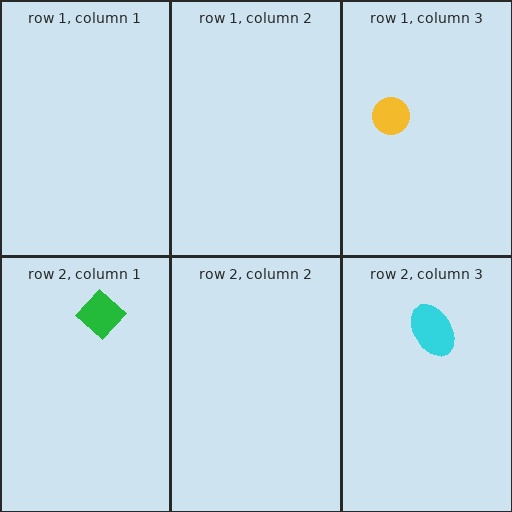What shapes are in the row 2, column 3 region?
The cyan ellipse.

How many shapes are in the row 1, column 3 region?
1.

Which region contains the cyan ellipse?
The row 2, column 3 region.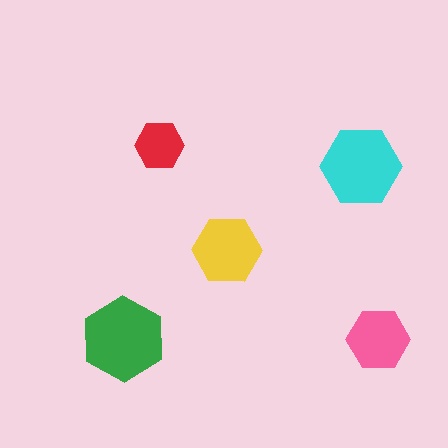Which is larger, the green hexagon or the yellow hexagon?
The green one.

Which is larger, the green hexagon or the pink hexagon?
The green one.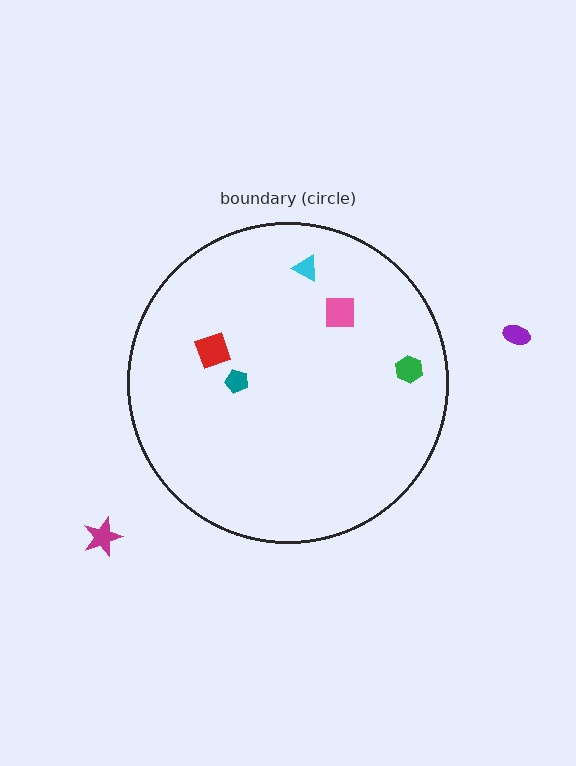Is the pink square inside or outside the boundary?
Inside.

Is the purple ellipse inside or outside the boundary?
Outside.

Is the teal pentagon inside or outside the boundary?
Inside.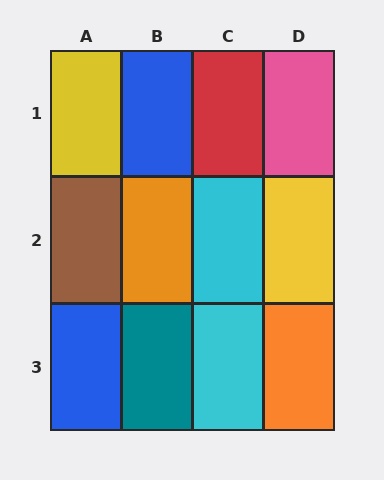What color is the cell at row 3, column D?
Orange.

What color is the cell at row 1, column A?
Yellow.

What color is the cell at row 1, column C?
Red.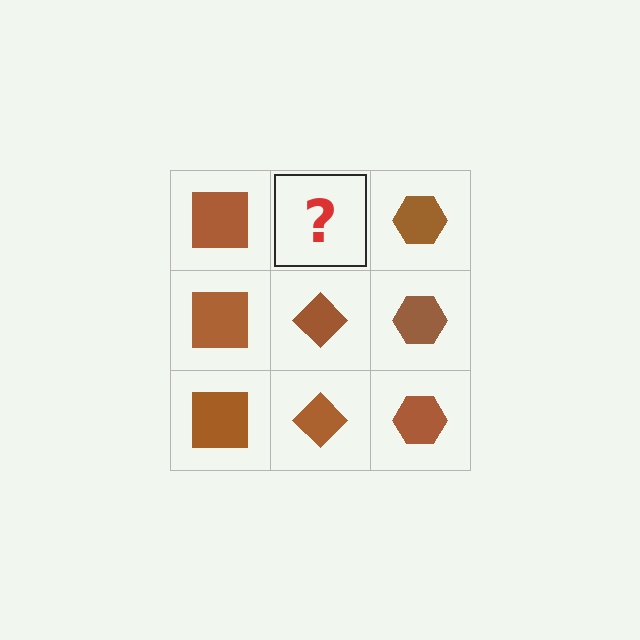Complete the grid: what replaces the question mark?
The question mark should be replaced with a brown diamond.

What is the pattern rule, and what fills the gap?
The rule is that each column has a consistent shape. The gap should be filled with a brown diamond.